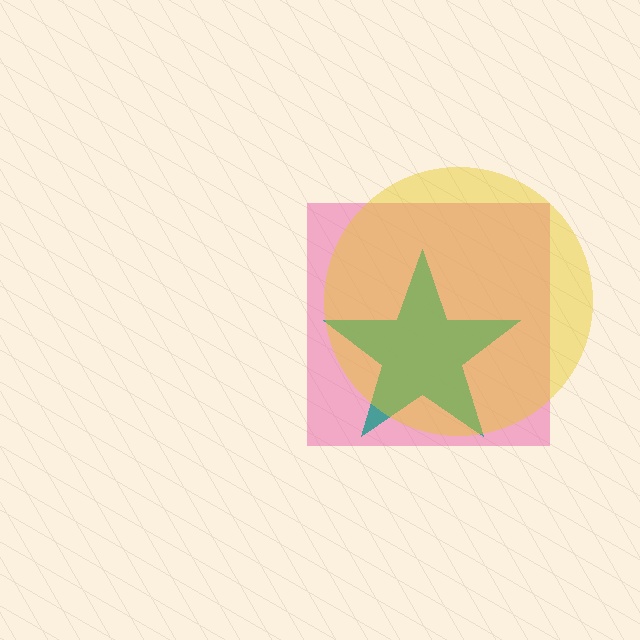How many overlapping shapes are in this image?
There are 3 overlapping shapes in the image.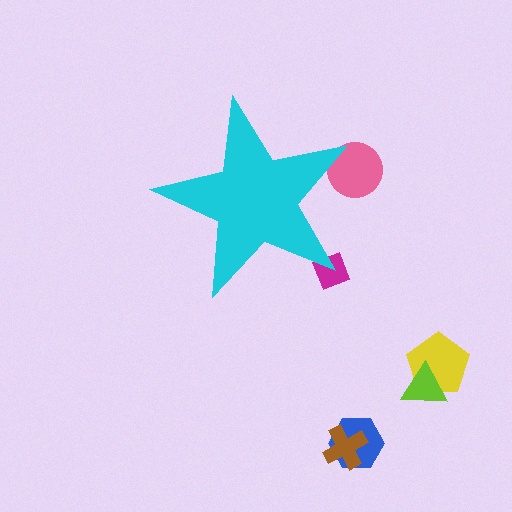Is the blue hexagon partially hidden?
No, the blue hexagon is fully visible.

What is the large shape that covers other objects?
A cyan star.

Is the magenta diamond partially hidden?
Yes, the magenta diamond is partially hidden behind the cyan star.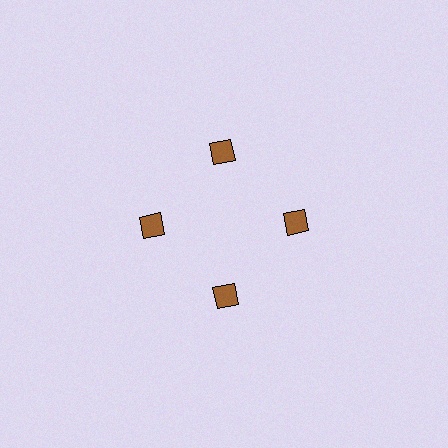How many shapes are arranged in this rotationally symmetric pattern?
There are 4 shapes, arranged in 4 groups of 1.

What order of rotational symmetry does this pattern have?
This pattern has 4-fold rotational symmetry.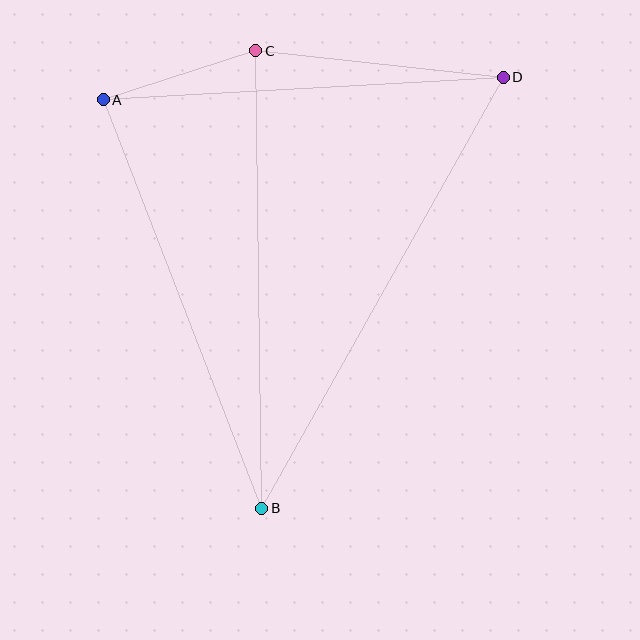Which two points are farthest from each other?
Points B and D are farthest from each other.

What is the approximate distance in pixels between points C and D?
The distance between C and D is approximately 249 pixels.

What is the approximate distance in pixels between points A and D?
The distance between A and D is approximately 401 pixels.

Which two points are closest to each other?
Points A and C are closest to each other.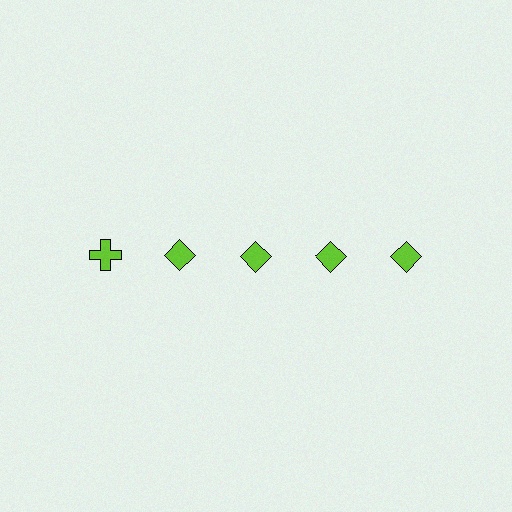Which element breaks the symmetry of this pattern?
The lime cross in the top row, leftmost column breaks the symmetry. All other shapes are lime diamonds.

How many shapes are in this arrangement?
There are 5 shapes arranged in a grid pattern.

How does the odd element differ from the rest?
It has a different shape: cross instead of diamond.